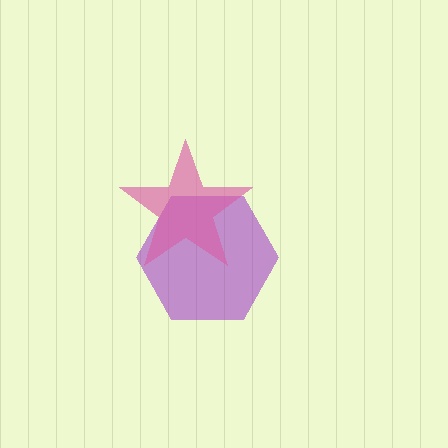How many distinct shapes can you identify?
There are 2 distinct shapes: a purple hexagon, a pink star.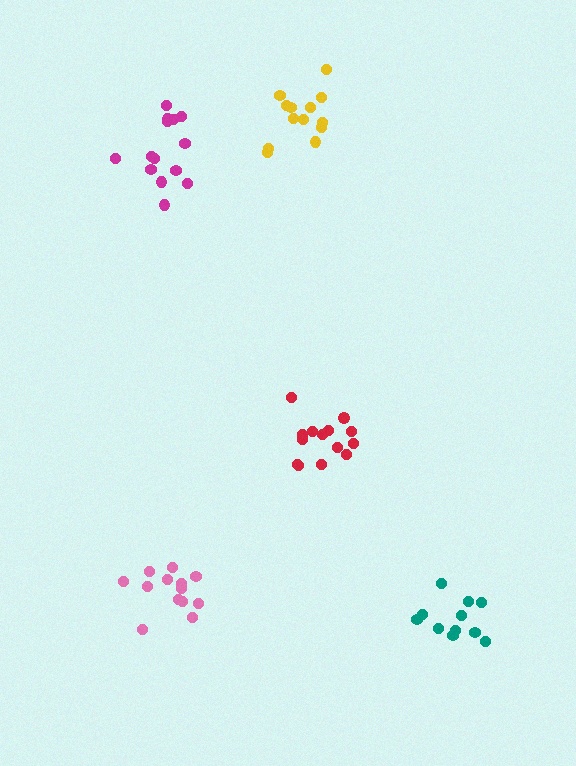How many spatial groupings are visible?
There are 5 spatial groupings.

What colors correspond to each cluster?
The clusters are colored: red, teal, magenta, yellow, pink.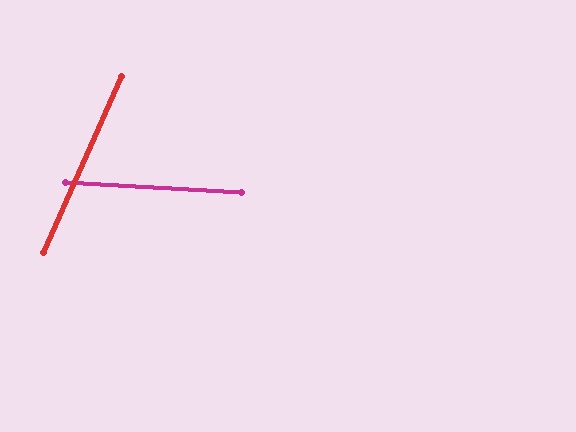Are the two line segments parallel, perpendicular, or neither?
Neither parallel nor perpendicular — they differ by about 69°.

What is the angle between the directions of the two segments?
Approximately 69 degrees.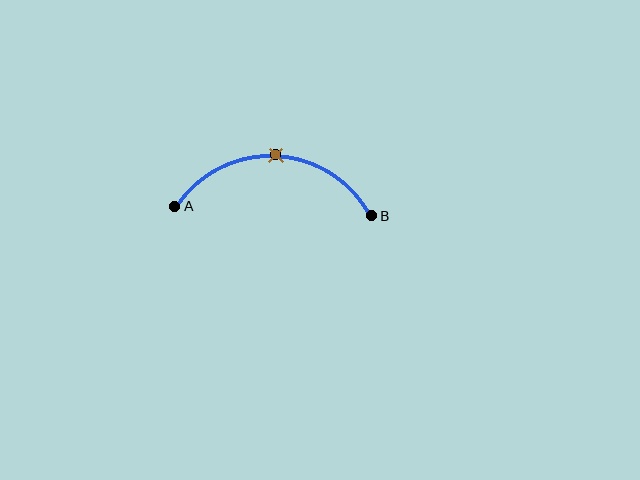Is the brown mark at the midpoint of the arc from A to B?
Yes. The brown mark lies on the arc at equal arc-length from both A and B — it is the arc midpoint.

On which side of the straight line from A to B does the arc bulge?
The arc bulges above the straight line connecting A and B.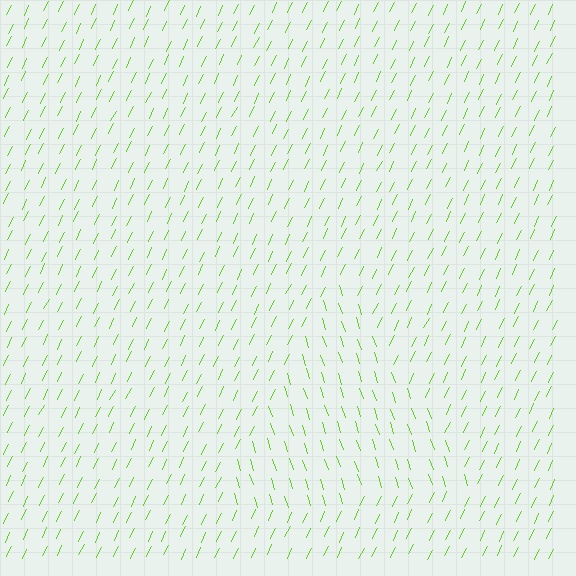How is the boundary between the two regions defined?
The boundary is defined purely by a change in line orientation (approximately 45 degrees difference). All lines are the same color and thickness.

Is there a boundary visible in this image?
Yes, there is a texture boundary formed by a change in line orientation.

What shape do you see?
I see a triangle.